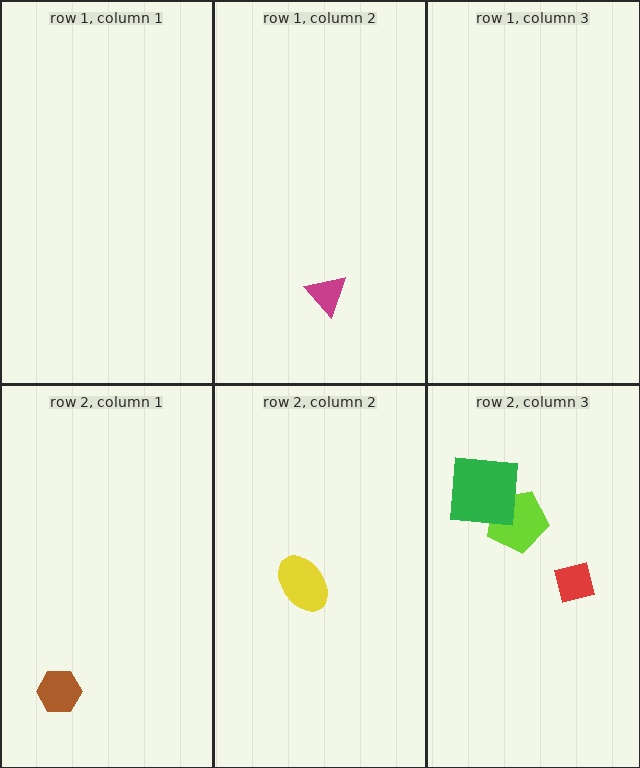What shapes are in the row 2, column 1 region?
The brown hexagon.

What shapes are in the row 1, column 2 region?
The magenta triangle.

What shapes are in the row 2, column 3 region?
The lime pentagon, the red square, the green square.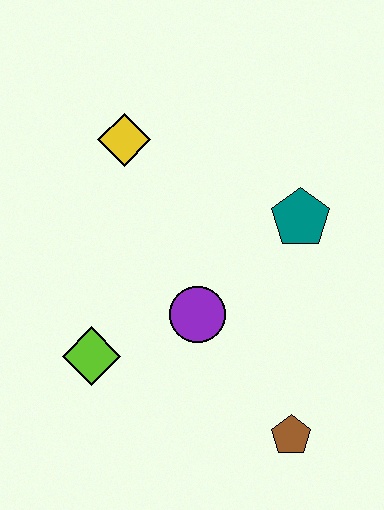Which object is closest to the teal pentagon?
The purple circle is closest to the teal pentagon.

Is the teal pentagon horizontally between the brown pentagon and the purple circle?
No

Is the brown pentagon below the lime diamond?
Yes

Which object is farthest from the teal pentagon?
The lime diamond is farthest from the teal pentagon.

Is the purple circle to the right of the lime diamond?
Yes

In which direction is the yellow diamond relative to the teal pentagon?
The yellow diamond is to the left of the teal pentagon.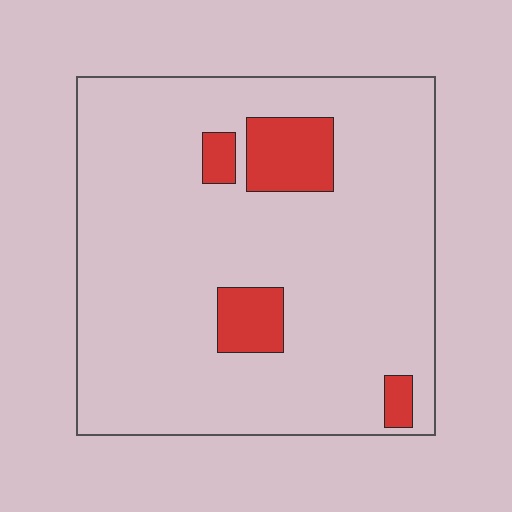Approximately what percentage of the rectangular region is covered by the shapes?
Approximately 10%.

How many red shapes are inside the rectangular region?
4.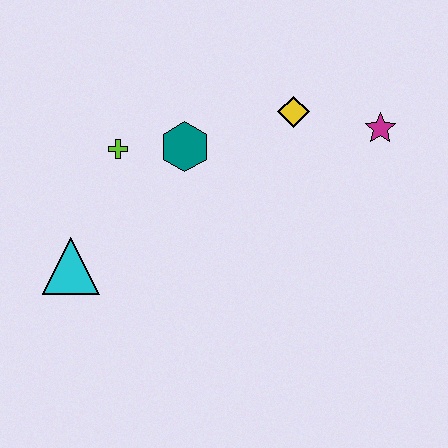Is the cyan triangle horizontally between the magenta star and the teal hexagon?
No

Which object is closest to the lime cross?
The teal hexagon is closest to the lime cross.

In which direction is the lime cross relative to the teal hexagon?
The lime cross is to the left of the teal hexagon.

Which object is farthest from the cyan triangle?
The magenta star is farthest from the cyan triangle.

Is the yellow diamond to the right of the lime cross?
Yes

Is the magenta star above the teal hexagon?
Yes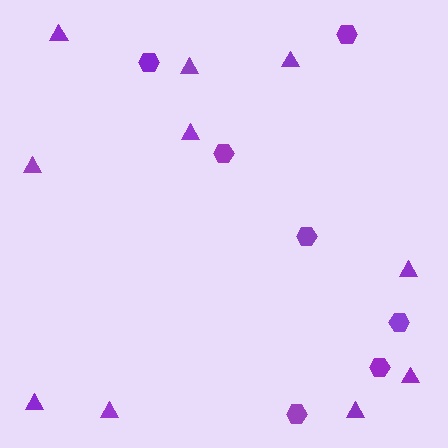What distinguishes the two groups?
There are 2 groups: one group of hexagons (7) and one group of triangles (10).